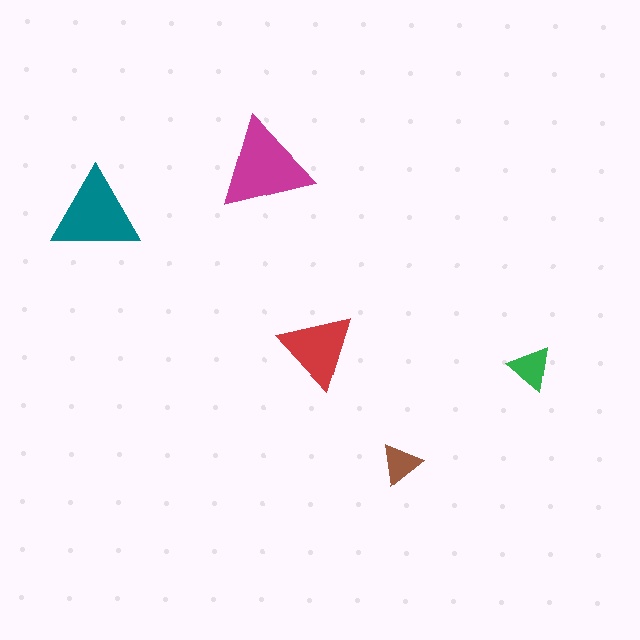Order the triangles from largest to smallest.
the magenta one, the teal one, the red one, the green one, the brown one.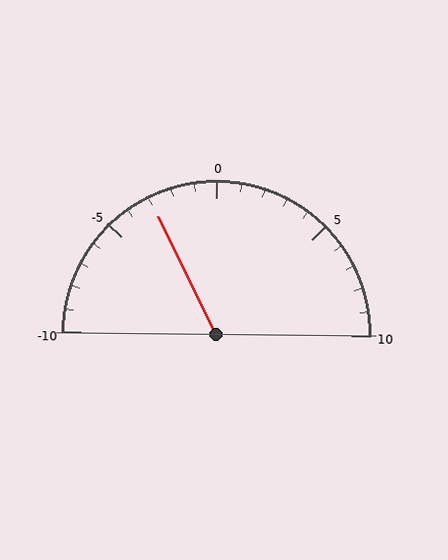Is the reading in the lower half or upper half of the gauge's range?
The reading is in the lower half of the range (-10 to 10).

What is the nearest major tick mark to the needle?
The nearest major tick mark is -5.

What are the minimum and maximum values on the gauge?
The gauge ranges from -10 to 10.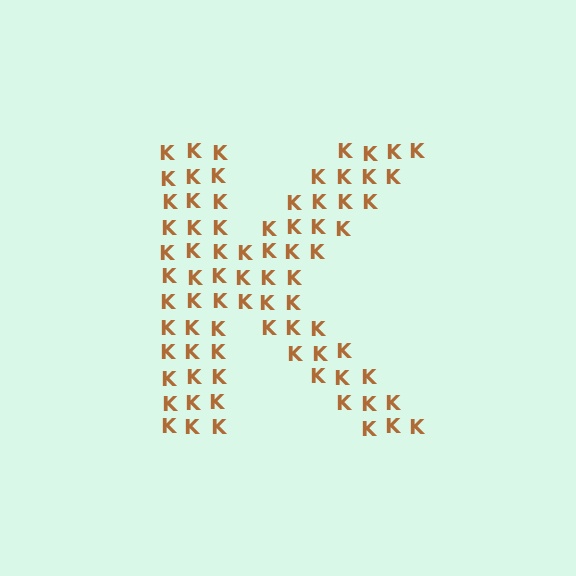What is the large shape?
The large shape is the letter K.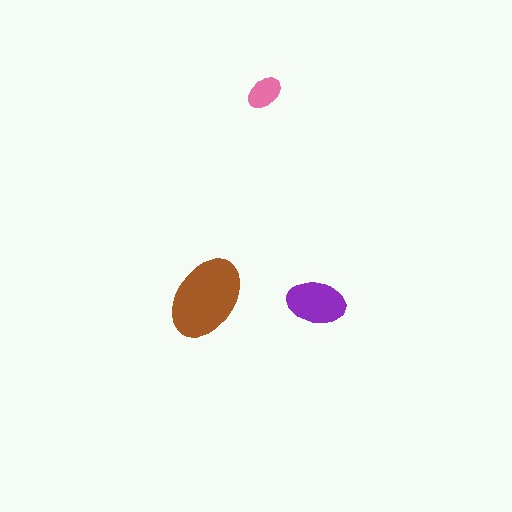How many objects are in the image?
There are 3 objects in the image.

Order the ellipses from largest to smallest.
the brown one, the purple one, the pink one.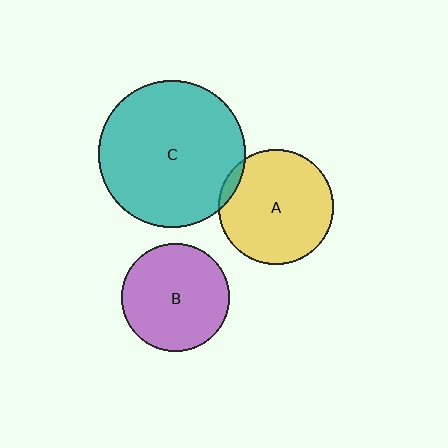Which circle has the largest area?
Circle C (teal).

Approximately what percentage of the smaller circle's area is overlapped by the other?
Approximately 5%.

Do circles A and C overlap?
Yes.